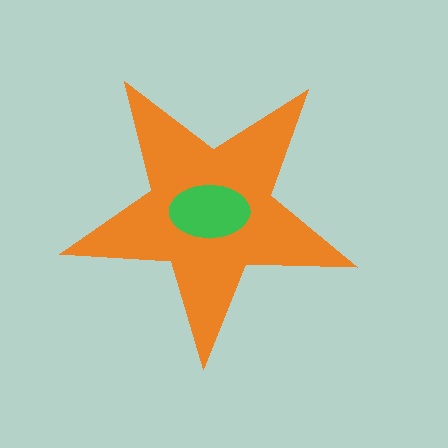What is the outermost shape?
The orange star.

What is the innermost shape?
The green ellipse.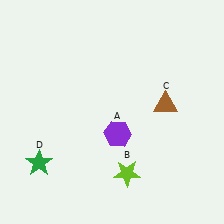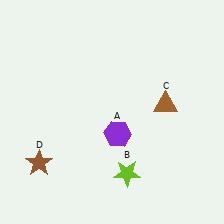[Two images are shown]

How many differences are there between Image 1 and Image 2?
There is 1 difference between the two images.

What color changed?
The star (D) changed from green in Image 1 to brown in Image 2.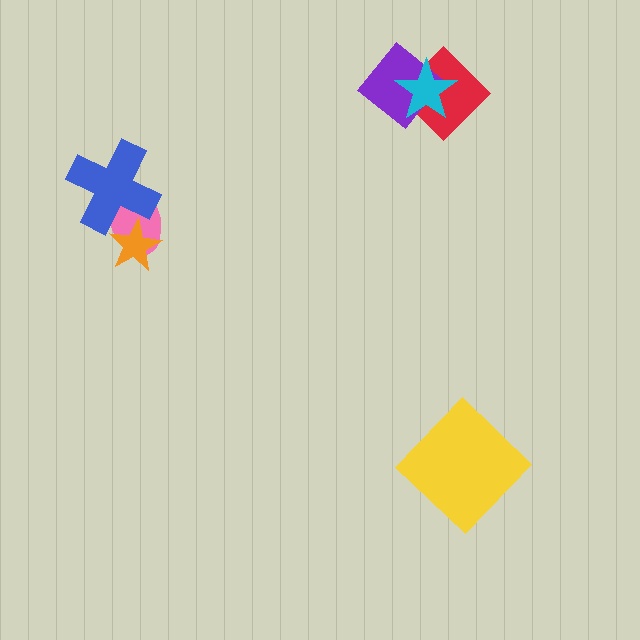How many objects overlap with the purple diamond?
2 objects overlap with the purple diamond.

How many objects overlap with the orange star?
2 objects overlap with the orange star.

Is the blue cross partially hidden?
Yes, it is partially covered by another shape.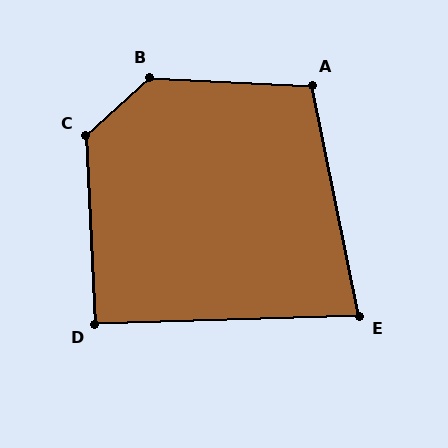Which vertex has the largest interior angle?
B, at approximately 135 degrees.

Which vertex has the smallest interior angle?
E, at approximately 80 degrees.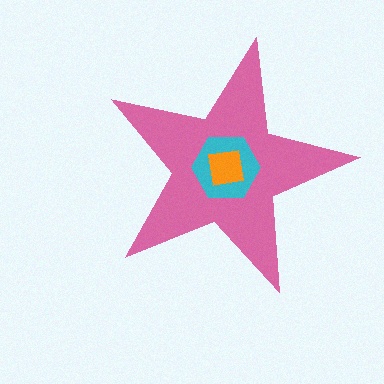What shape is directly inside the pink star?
The cyan hexagon.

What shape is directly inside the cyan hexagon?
The orange square.